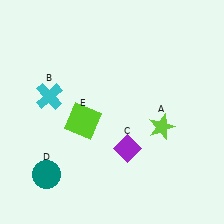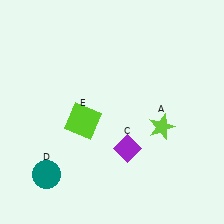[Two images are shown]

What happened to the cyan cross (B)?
The cyan cross (B) was removed in Image 2. It was in the top-left area of Image 1.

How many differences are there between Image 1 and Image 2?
There is 1 difference between the two images.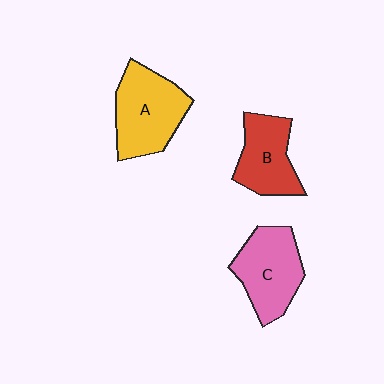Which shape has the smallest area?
Shape B (red).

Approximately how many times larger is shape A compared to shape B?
Approximately 1.3 times.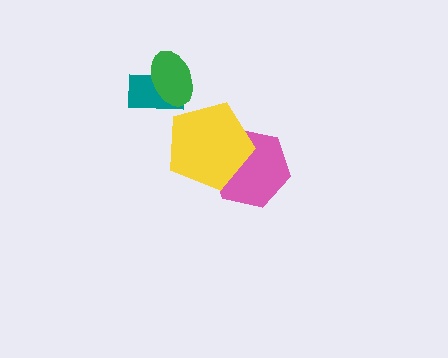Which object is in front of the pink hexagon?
The yellow pentagon is in front of the pink hexagon.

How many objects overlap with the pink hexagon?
1 object overlaps with the pink hexagon.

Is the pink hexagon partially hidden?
Yes, it is partially covered by another shape.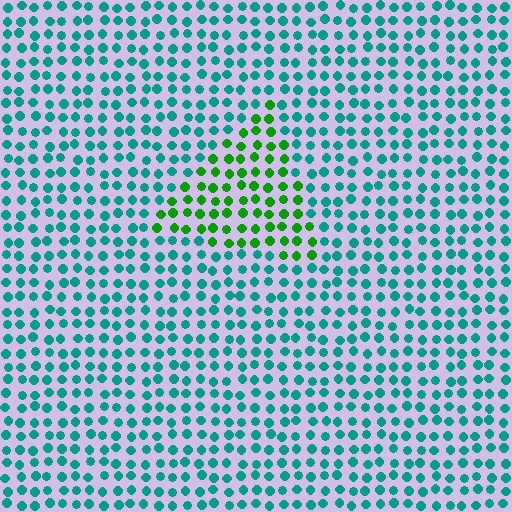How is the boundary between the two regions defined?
The boundary is defined purely by a slight shift in hue (about 53 degrees). Spacing, size, and orientation are identical on both sides.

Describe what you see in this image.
The image is filled with small teal elements in a uniform arrangement. A triangle-shaped region is visible where the elements are tinted to a slightly different hue, forming a subtle color boundary.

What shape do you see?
I see a triangle.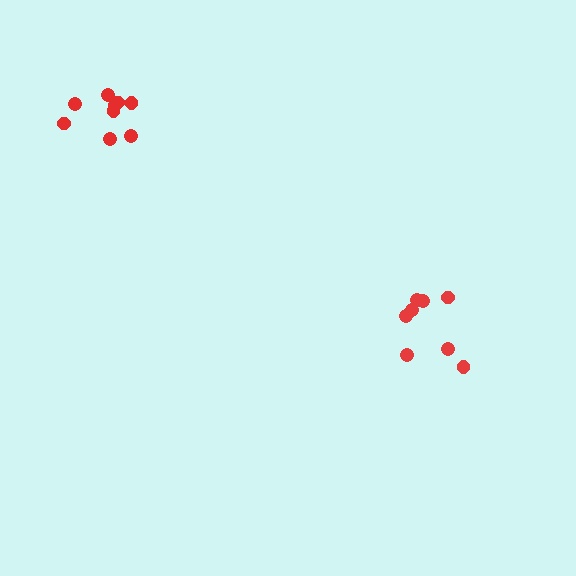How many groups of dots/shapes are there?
There are 2 groups.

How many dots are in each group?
Group 1: 9 dots, Group 2: 8 dots (17 total).